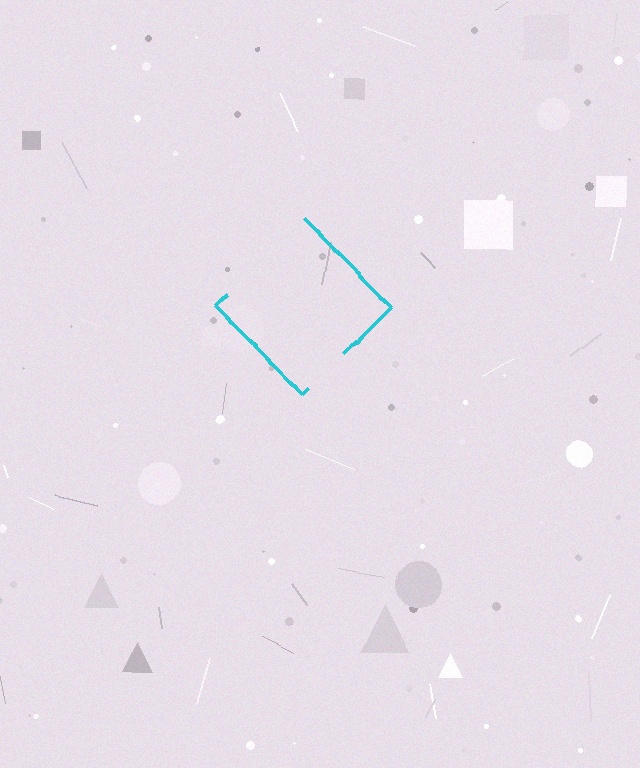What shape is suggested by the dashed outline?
The dashed outline suggests a diamond.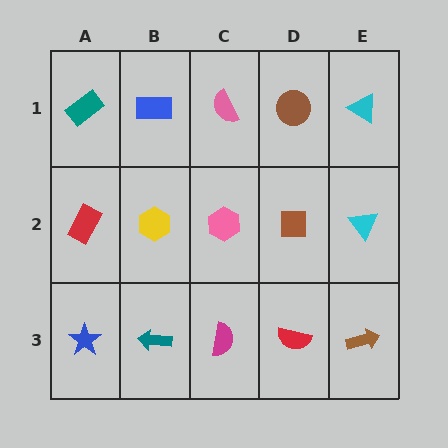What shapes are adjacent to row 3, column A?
A red rectangle (row 2, column A), a teal arrow (row 3, column B).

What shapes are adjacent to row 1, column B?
A yellow hexagon (row 2, column B), a teal rectangle (row 1, column A), a pink semicircle (row 1, column C).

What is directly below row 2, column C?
A magenta semicircle.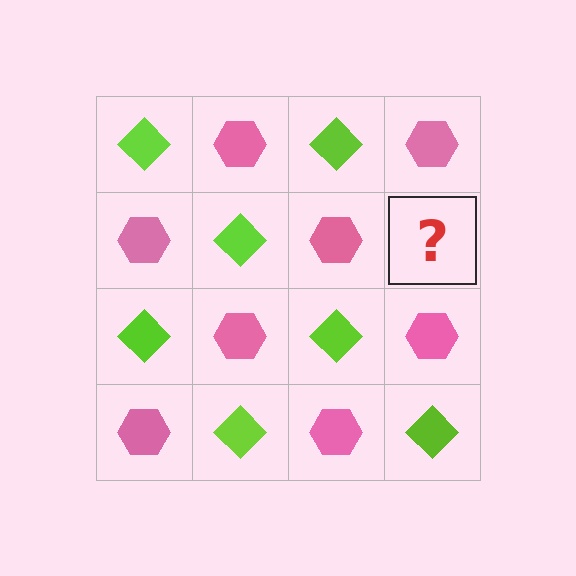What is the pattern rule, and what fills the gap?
The rule is that it alternates lime diamond and pink hexagon in a checkerboard pattern. The gap should be filled with a lime diamond.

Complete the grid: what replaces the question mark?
The question mark should be replaced with a lime diamond.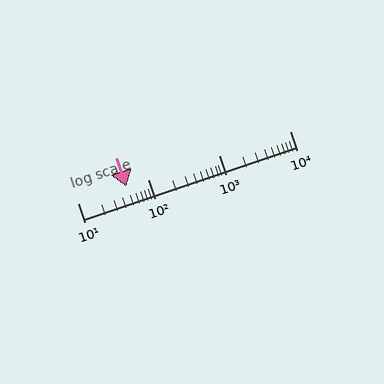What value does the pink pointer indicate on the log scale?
The pointer indicates approximately 49.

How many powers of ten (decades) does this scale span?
The scale spans 3 decades, from 10 to 10000.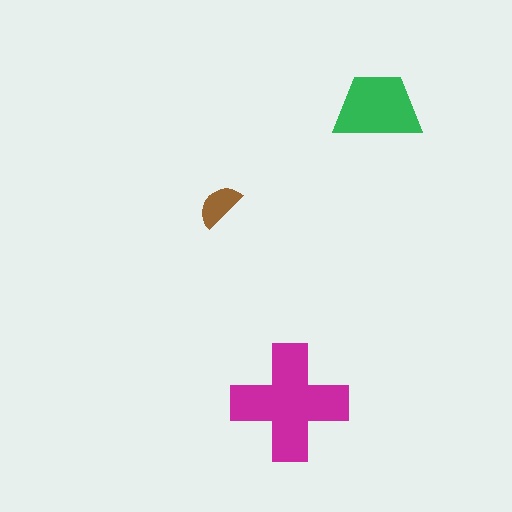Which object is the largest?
The magenta cross.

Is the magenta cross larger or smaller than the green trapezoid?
Larger.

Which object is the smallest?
The brown semicircle.